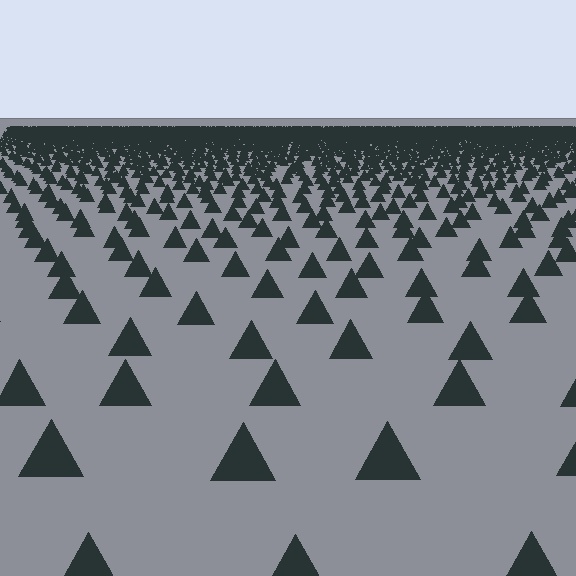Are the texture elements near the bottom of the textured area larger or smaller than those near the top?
Larger. Near the bottom, elements are closer to the viewer and appear at a bigger on-screen size.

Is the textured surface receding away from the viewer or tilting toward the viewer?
The surface is receding away from the viewer. Texture elements get smaller and denser toward the top.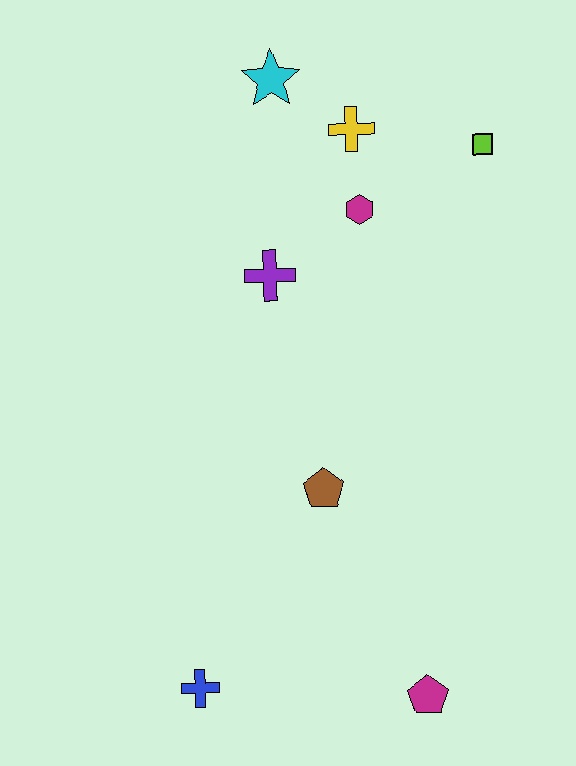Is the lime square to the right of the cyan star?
Yes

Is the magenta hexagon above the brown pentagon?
Yes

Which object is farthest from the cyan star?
The magenta pentagon is farthest from the cyan star.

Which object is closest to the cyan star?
The yellow cross is closest to the cyan star.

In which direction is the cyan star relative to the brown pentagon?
The cyan star is above the brown pentagon.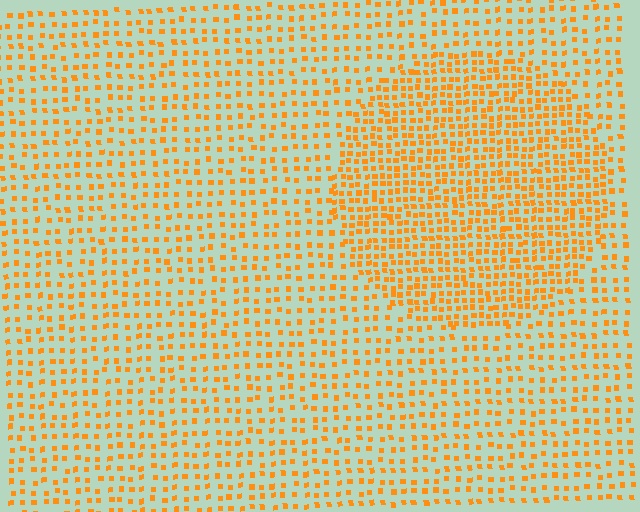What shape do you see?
I see a circle.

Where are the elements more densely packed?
The elements are more densely packed inside the circle boundary.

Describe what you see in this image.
The image contains small orange elements arranged at two different densities. A circle-shaped region is visible where the elements are more densely packed than the surrounding area.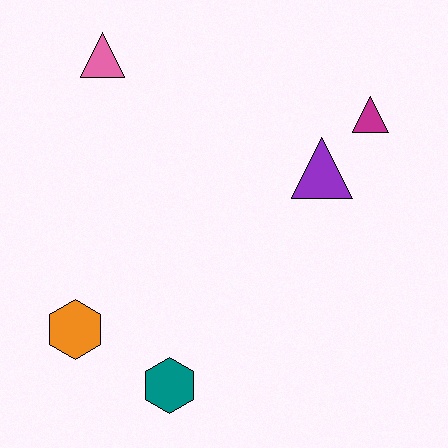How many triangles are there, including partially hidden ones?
There are 3 triangles.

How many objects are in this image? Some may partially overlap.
There are 5 objects.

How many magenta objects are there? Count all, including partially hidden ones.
There is 1 magenta object.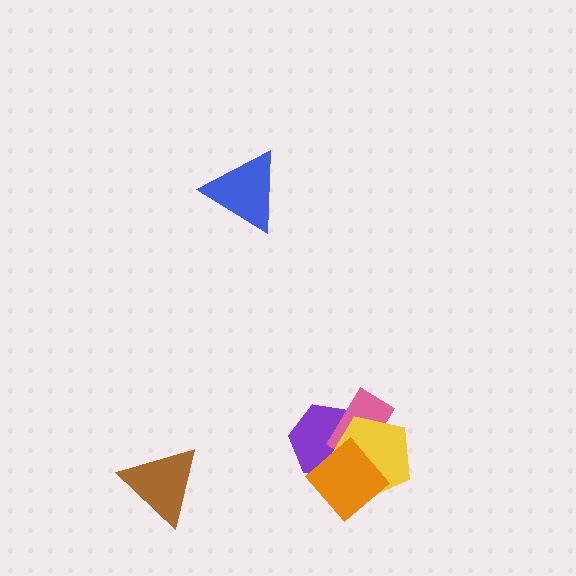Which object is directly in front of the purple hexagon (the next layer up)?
The pink rectangle is directly in front of the purple hexagon.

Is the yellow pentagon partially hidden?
Yes, it is partially covered by another shape.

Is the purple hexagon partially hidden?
Yes, it is partially covered by another shape.